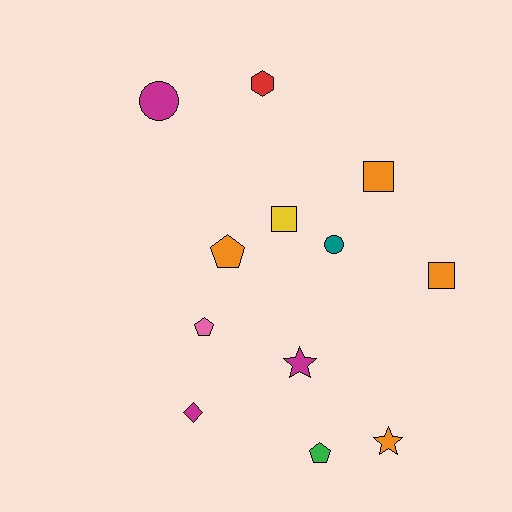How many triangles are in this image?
There are no triangles.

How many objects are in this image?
There are 12 objects.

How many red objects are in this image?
There is 1 red object.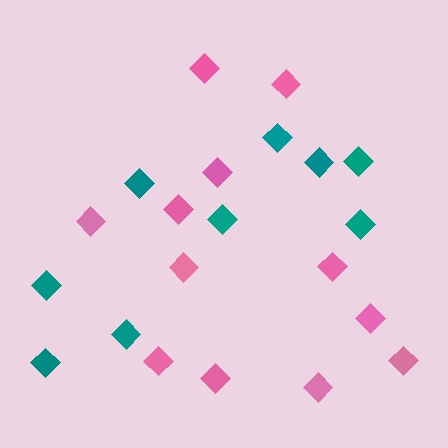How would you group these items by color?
There are 2 groups: one group of pink diamonds (12) and one group of teal diamonds (9).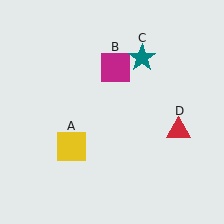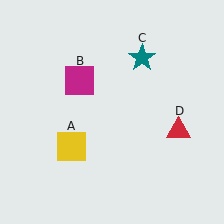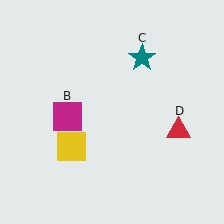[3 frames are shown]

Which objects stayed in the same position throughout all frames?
Yellow square (object A) and teal star (object C) and red triangle (object D) remained stationary.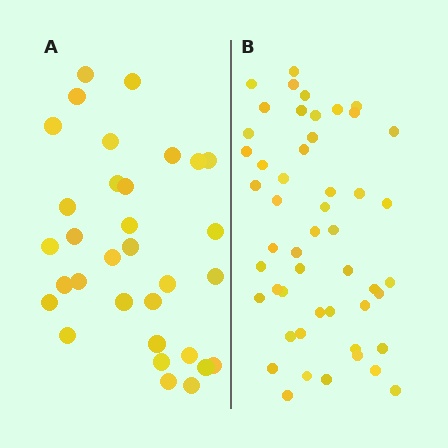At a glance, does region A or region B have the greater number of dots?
Region B (the right region) has more dots.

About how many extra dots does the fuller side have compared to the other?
Region B has approximately 20 more dots than region A.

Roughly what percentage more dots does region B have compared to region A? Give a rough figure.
About 55% more.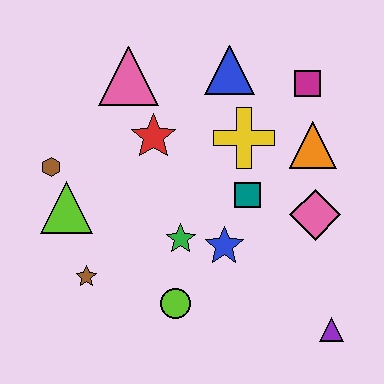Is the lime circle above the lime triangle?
No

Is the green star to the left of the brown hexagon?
No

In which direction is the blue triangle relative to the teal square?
The blue triangle is above the teal square.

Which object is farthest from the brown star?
The magenta square is farthest from the brown star.